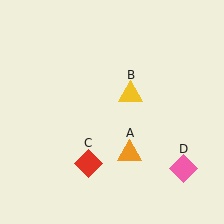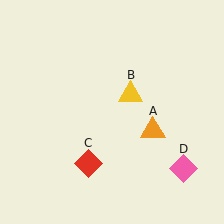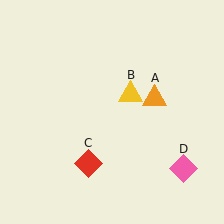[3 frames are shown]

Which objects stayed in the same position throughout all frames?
Yellow triangle (object B) and red diamond (object C) and pink diamond (object D) remained stationary.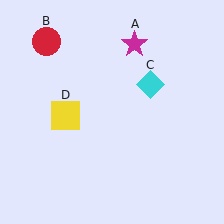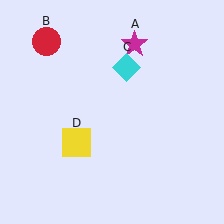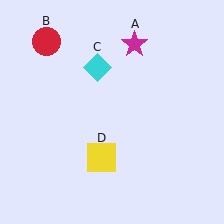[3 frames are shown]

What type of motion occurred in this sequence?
The cyan diamond (object C), yellow square (object D) rotated counterclockwise around the center of the scene.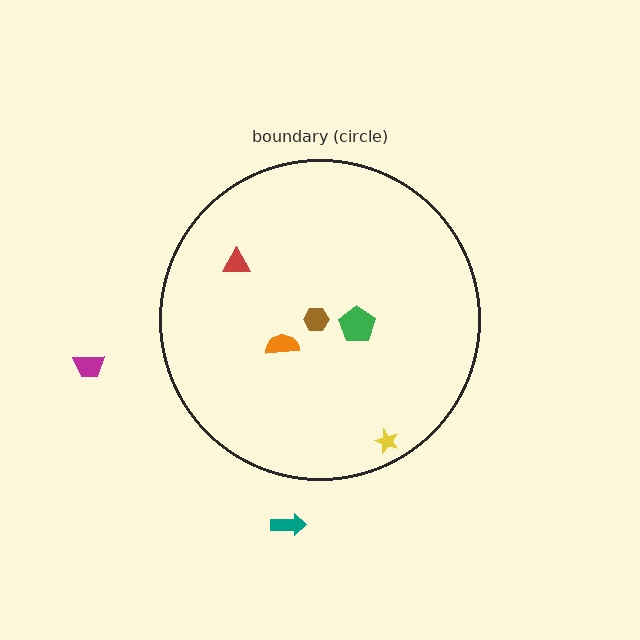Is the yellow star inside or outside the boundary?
Inside.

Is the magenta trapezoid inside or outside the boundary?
Outside.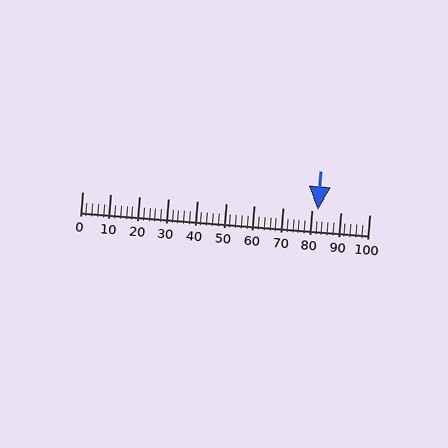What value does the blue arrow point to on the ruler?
The blue arrow points to approximately 82.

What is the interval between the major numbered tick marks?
The major tick marks are spaced 10 units apart.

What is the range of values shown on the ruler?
The ruler shows values from 0 to 100.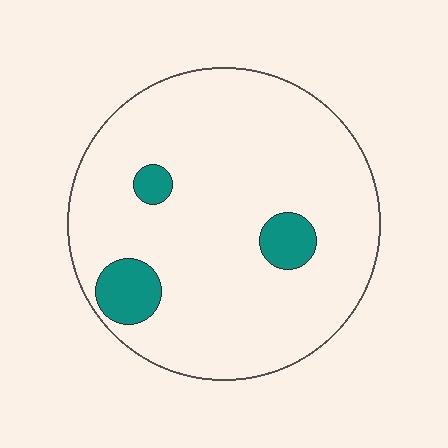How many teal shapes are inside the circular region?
3.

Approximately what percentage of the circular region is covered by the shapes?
Approximately 10%.